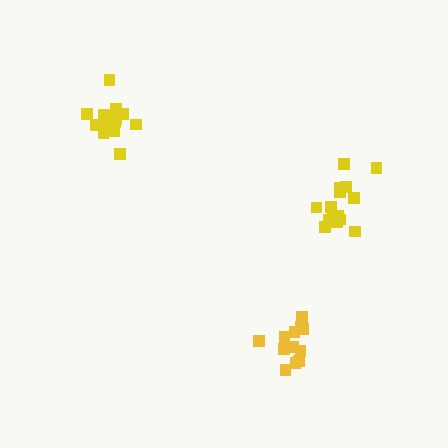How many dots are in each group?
Group 1: 12 dots, Group 2: 15 dots, Group 3: 15 dots (42 total).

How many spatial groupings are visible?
There are 3 spatial groupings.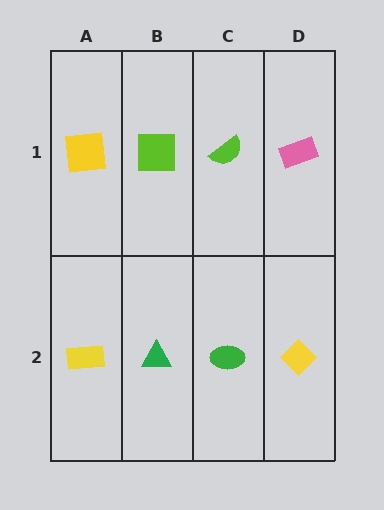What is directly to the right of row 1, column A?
A lime square.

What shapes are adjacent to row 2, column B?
A lime square (row 1, column B), a yellow rectangle (row 2, column A), a green ellipse (row 2, column C).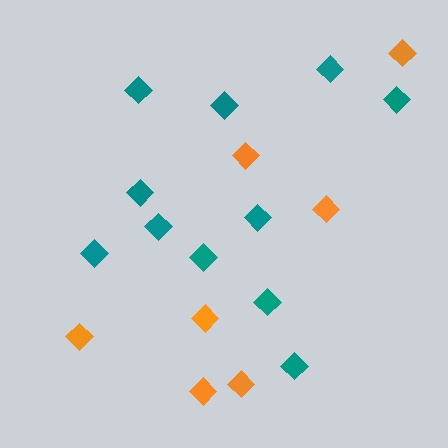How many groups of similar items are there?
There are 2 groups: one group of orange diamonds (7) and one group of teal diamonds (11).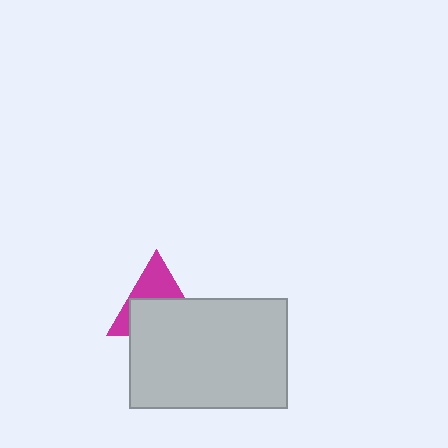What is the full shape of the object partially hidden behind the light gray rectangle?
The partially hidden object is a magenta triangle.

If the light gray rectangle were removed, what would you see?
You would see the complete magenta triangle.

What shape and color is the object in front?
The object in front is a light gray rectangle.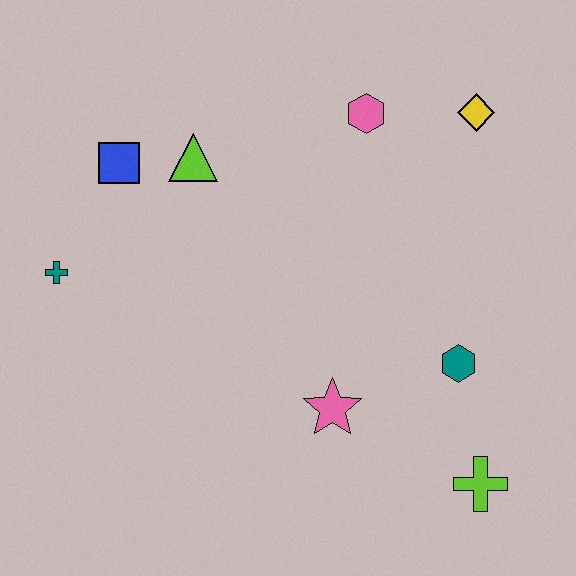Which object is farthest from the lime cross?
The blue square is farthest from the lime cross.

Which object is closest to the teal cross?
The blue square is closest to the teal cross.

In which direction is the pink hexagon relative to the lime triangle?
The pink hexagon is to the right of the lime triangle.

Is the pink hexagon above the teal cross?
Yes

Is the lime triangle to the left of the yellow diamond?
Yes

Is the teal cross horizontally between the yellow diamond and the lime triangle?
No